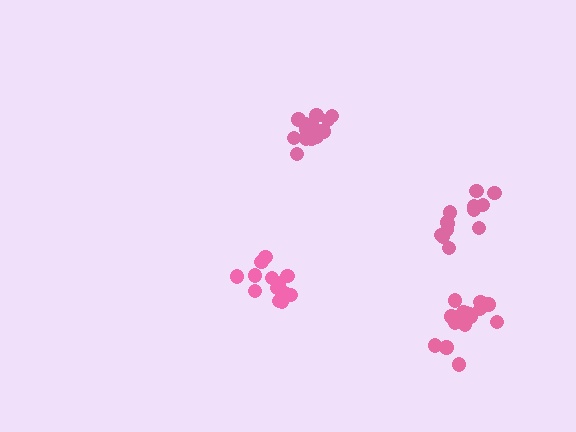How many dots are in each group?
Group 1: 16 dots, Group 2: 13 dots, Group 3: 14 dots, Group 4: 16 dots (59 total).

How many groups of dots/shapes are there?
There are 4 groups.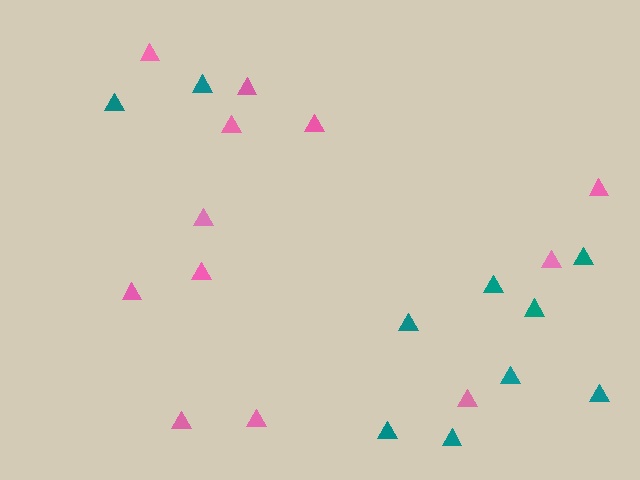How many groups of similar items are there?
There are 2 groups: one group of pink triangles (12) and one group of teal triangles (10).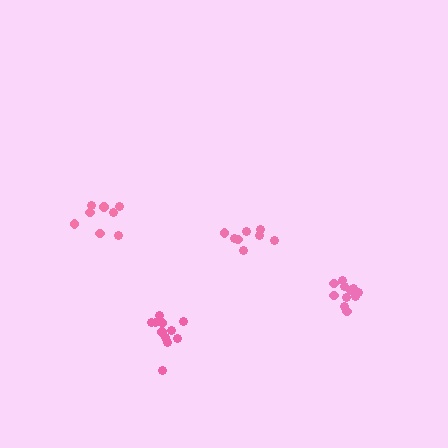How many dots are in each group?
Group 1: 11 dots, Group 2: 8 dots, Group 3: 8 dots, Group 4: 11 dots (38 total).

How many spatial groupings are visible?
There are 4 spatial groupings.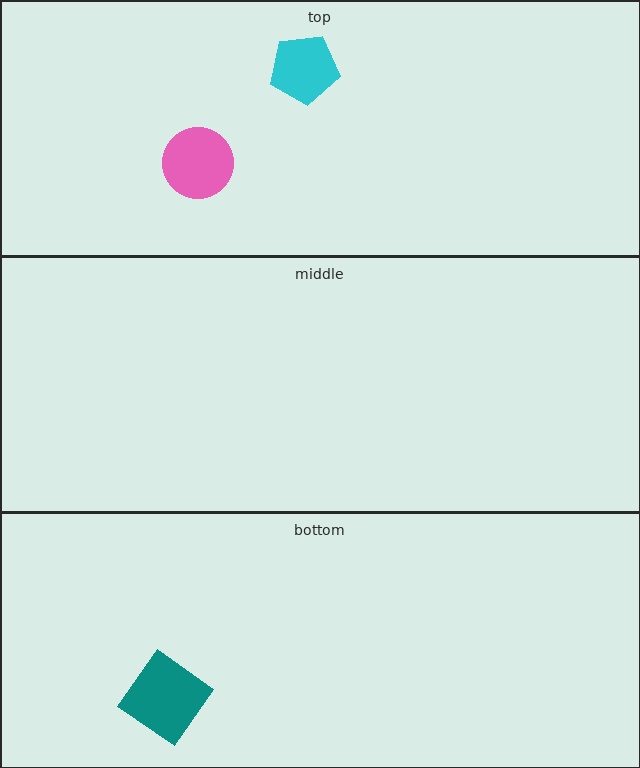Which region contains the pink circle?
The top region.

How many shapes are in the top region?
2.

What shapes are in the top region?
The cyan pentagon, the pink circle.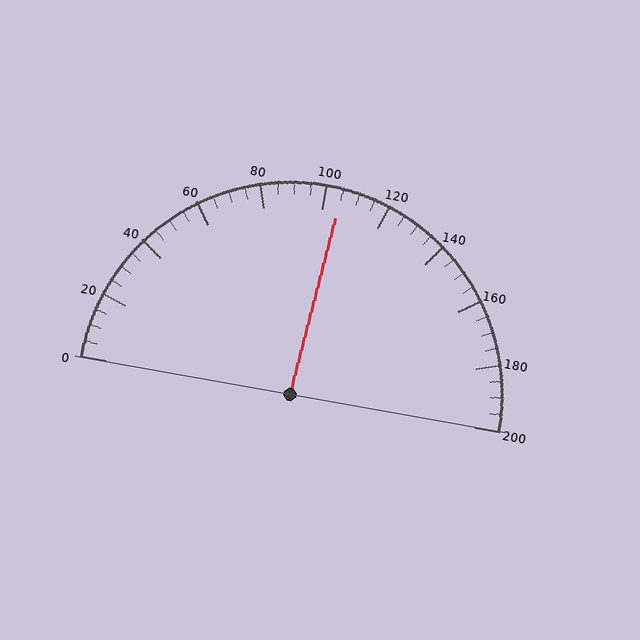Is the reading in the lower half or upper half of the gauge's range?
The reading is in the upper half of the range (0 to 200).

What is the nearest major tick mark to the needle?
The nearest major tick mark is 100.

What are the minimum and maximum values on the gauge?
The gauge ranges from 0 to 200.